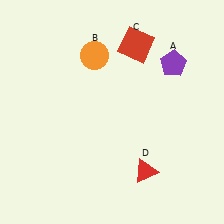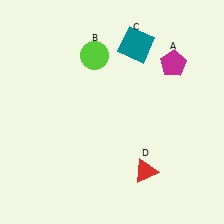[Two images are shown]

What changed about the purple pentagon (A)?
In Image 1, A is purple. In Image 2, it changed to magenta.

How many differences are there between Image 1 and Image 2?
There are 3 differences between the two images.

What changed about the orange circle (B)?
In Image 1, B is orange. In Image 2, it changed to lime.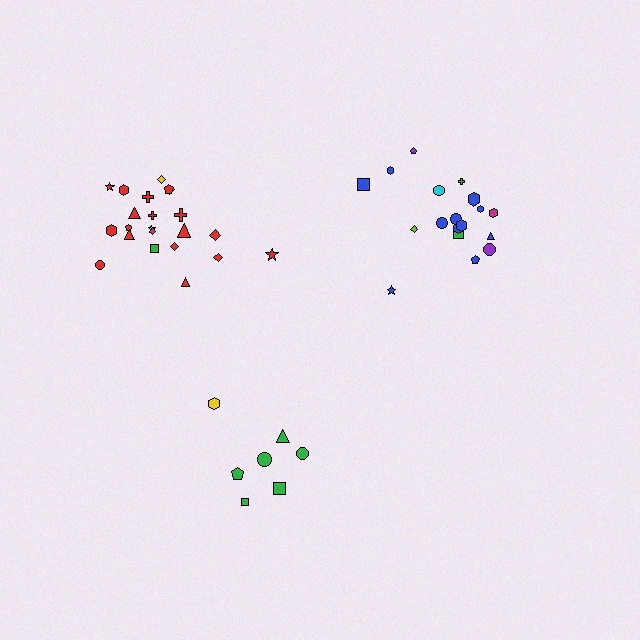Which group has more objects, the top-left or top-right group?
The top-left group.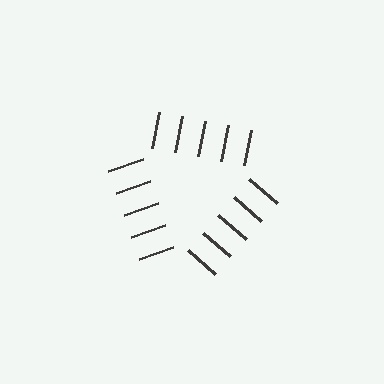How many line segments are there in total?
15 — 5 along each of the 3 edges.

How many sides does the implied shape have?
3 sides — the line-ends trace a triangle.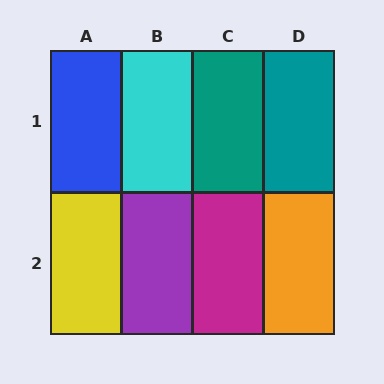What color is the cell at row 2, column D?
Orange.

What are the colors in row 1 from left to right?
Blue, cyan, teal, teal.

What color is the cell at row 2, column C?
Magenta.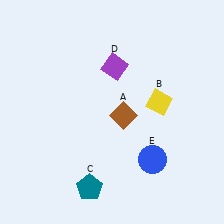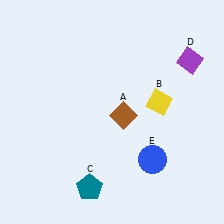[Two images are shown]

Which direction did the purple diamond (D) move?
The purple diamond (D) moved right.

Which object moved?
The purple diamond (D) moved right.